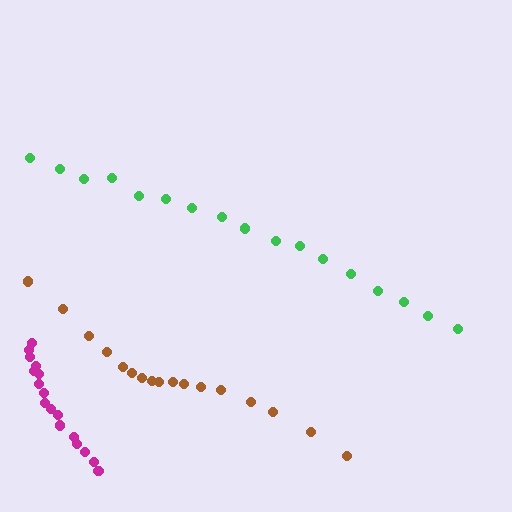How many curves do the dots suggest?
There are 3 distinct paths.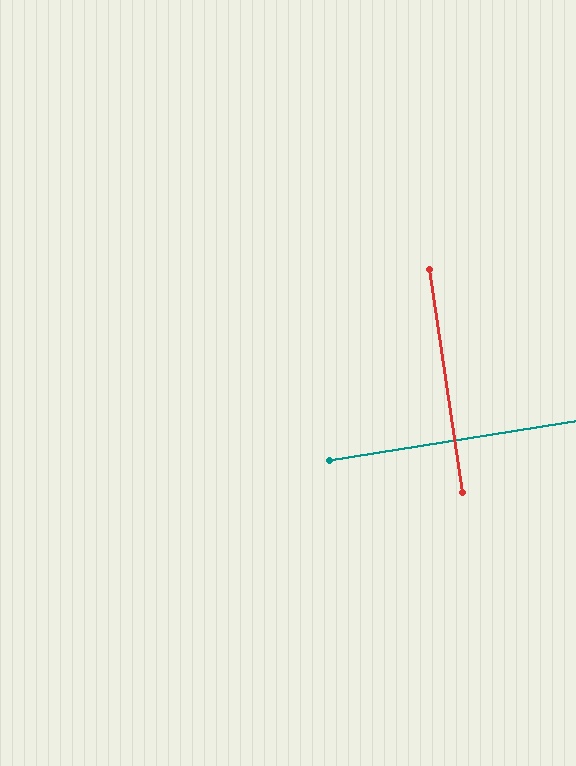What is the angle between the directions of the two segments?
Approximately 89 degrees.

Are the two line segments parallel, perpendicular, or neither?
Perpendicular — they meet at approximately 89°.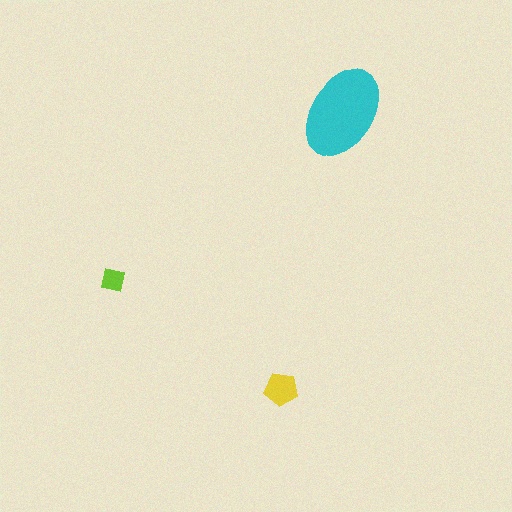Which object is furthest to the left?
The lime square is leftmost.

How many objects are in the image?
There are 3 objects in the image.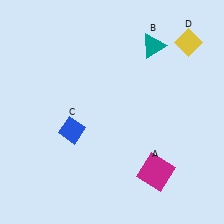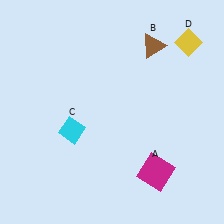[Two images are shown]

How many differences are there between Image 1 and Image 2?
There are 2 differences between the two images.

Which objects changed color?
B changed from teal to brown. C changed from blue to cyan.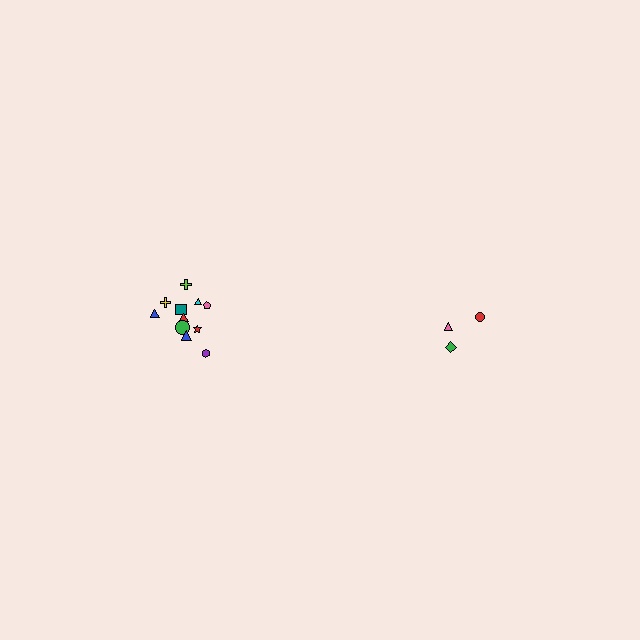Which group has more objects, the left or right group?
The left group.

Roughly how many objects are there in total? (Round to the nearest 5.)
Roughly 15 objects in total.